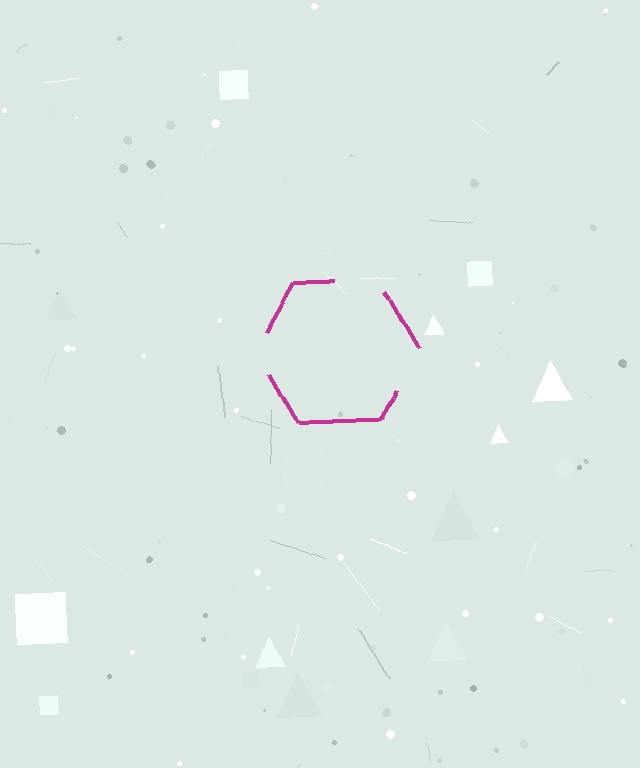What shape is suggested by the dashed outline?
The dashed outline suggests a hexagon.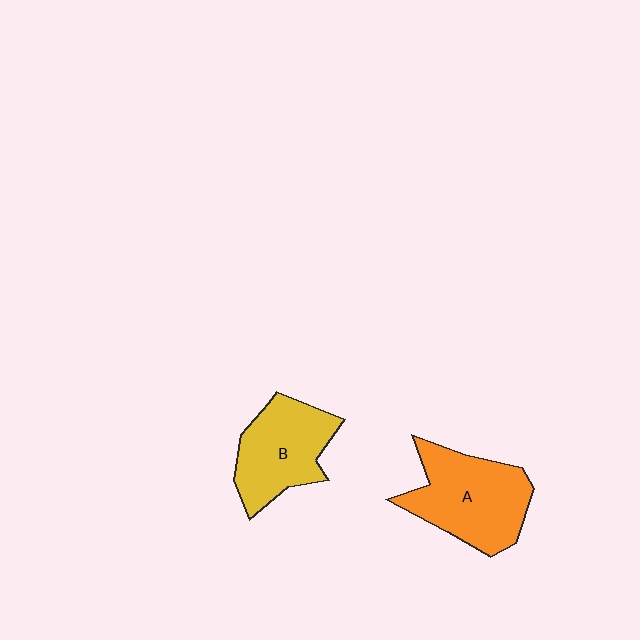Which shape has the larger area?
Shape A (orange).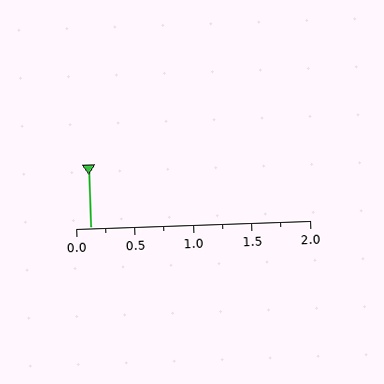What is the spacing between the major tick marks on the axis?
The major ticks are spaced 0.5 apart.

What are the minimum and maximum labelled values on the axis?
The axis runs from 0.0 to 2.0.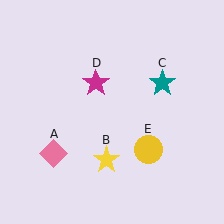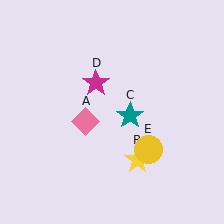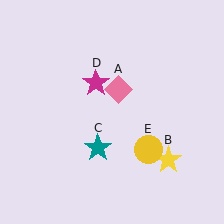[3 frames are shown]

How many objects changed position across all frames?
3 objects changed position: pink diamond (object A), yellow star (object B), teal star (object C).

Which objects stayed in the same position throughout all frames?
Magenta star (object D) and yellow circle (object E) remained stationary.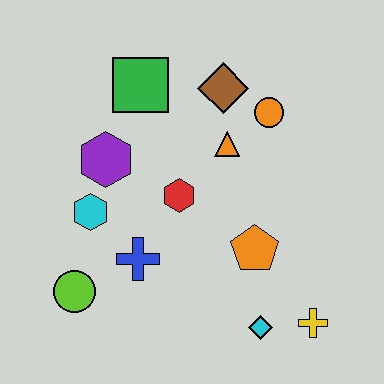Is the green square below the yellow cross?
No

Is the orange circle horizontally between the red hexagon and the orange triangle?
No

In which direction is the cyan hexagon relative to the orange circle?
The cyan hexagon is to the left of the orange circle.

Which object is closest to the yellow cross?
The cyan diamond is closest to the yellow cross.